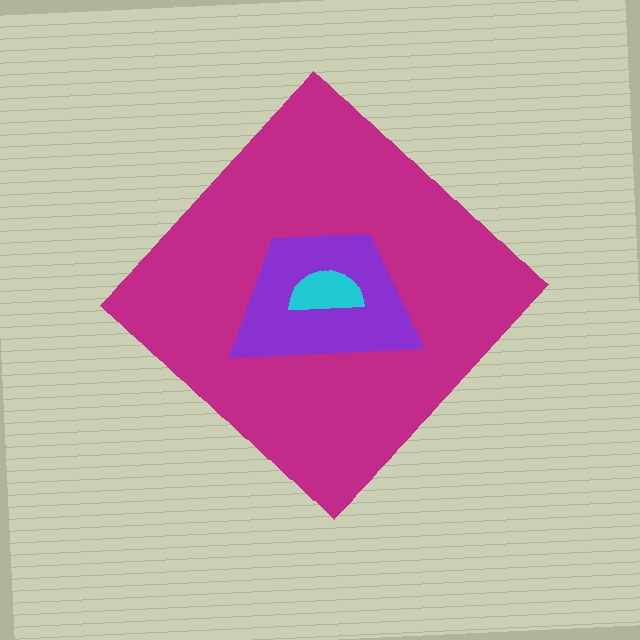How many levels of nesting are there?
3.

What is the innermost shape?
The cyan semicircle.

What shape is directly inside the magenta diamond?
The purple trapezoid.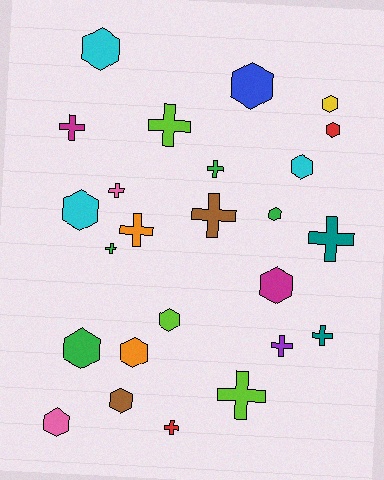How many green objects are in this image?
There are 4 green objects.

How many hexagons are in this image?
There are 13 hexagons.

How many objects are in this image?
There are 25 objects.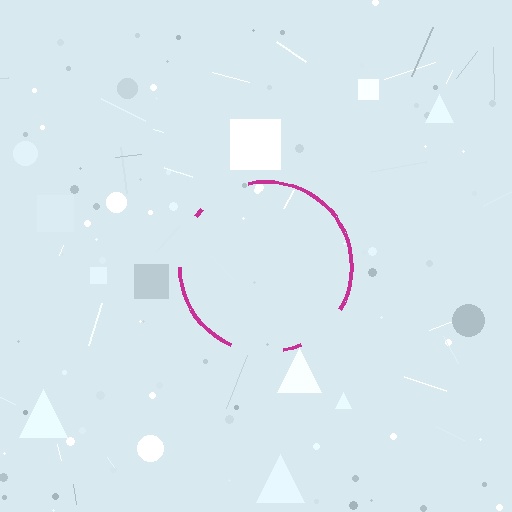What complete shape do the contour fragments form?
The contour fragments form a circle.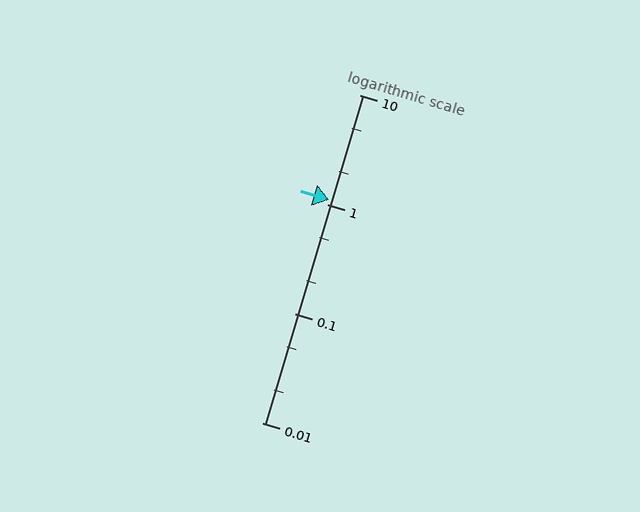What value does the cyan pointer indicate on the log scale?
The pointer indicates approximately 1.1.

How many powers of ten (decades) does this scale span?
The scale spans 3 decades, from 0.01 to 10.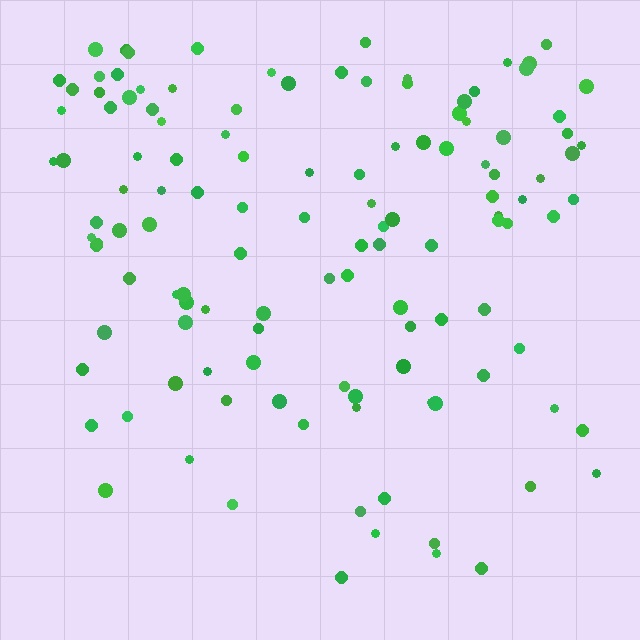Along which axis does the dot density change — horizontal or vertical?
Vertical.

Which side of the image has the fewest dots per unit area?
The bottom.